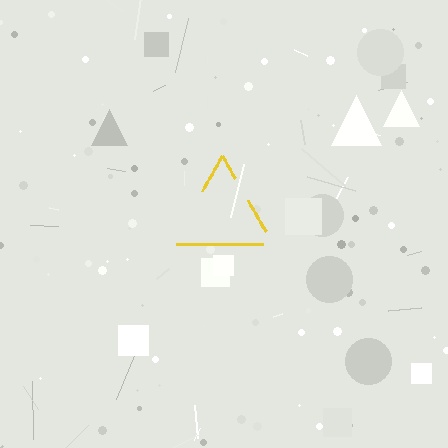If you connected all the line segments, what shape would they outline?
They would outline a triangle.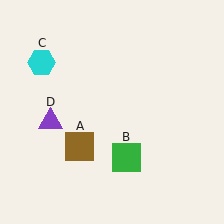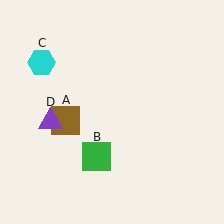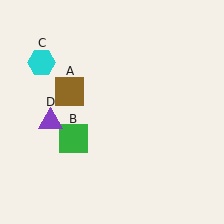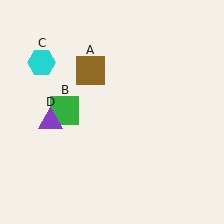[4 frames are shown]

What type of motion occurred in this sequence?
The brown square (object A), green square (object B) rotated clockwise around the center of the scene.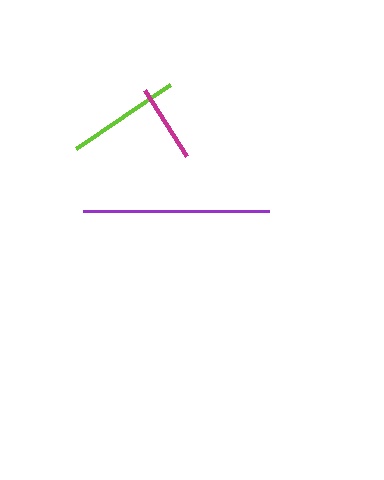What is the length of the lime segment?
The lime segment is approximately 115 pixels long.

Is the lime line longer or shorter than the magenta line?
The lime line is longer than the magenta line.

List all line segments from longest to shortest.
From longest to shortest: purple, lime, magenta.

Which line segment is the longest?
The purple line is the longest at approximately 186 pixels.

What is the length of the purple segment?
The purple segment is approximately 186 pixels long.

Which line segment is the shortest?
The magenta line is the shortest at approximately 79 pixels.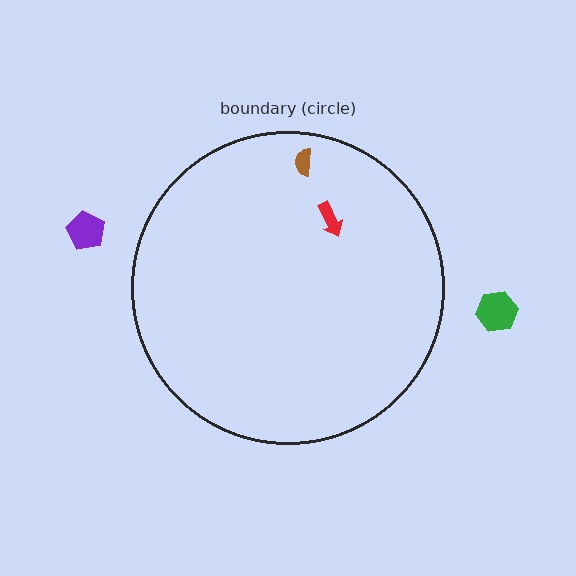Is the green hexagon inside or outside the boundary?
Outside.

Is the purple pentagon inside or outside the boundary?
Outside.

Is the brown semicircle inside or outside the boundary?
Inside.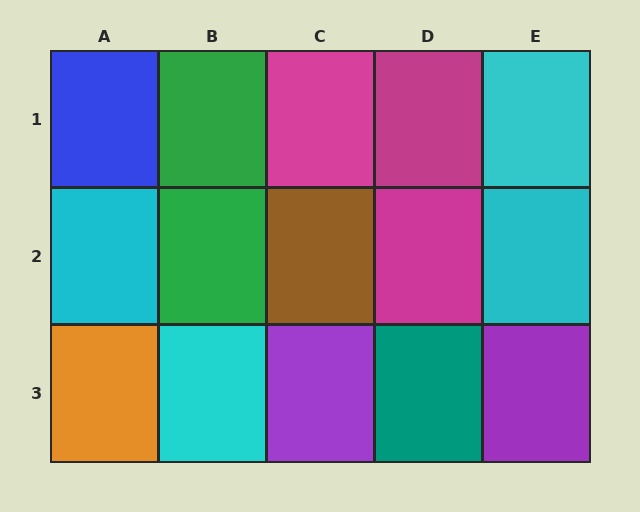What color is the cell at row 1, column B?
Green.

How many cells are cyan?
4 cells are cyan.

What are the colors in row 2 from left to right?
Cyan, green, brown, magenta, cyan.